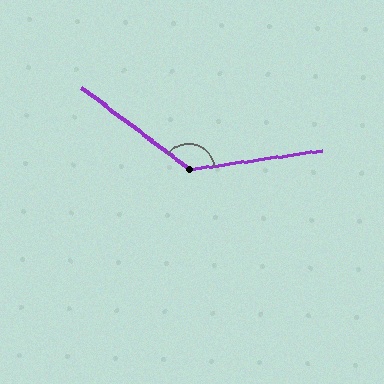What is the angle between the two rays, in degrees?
Approximately 135 degrees.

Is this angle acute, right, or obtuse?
It is obtuse.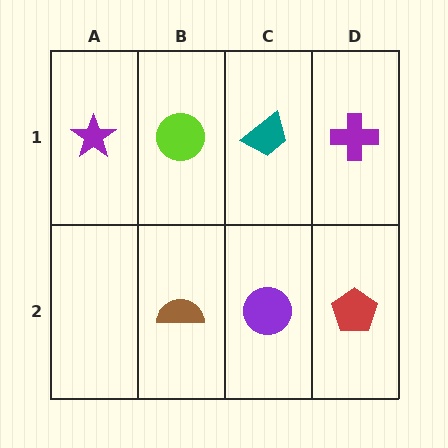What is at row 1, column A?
A purple star.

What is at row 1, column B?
A lime circle.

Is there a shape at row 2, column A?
No, that cell is empty.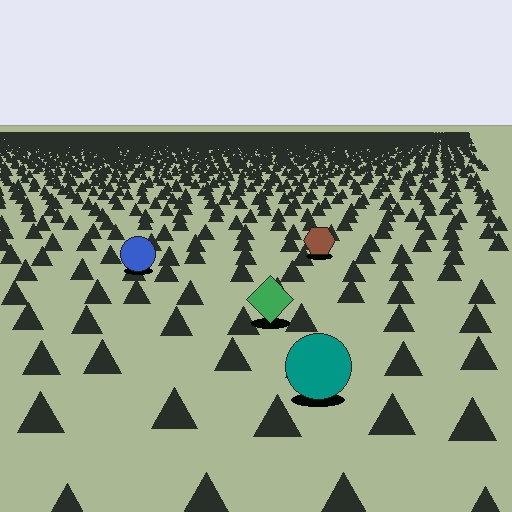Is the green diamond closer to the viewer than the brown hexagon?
Yes. The green diamond is closer — you can tell from the texture gradient: the ground texture is coarser near it.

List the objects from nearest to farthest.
From nearest to farthest: the teal circle, the green diamond, the blue circle, the brown hexagon.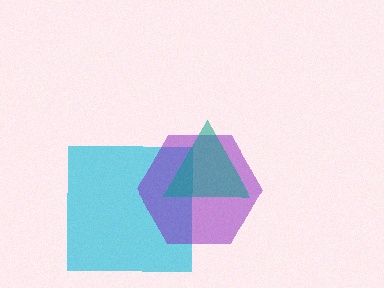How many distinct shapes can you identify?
There are 3 distinct shapes: a cyan square, a purple hexagon, a teal triangle.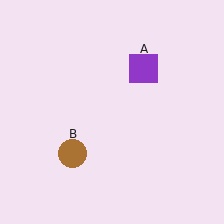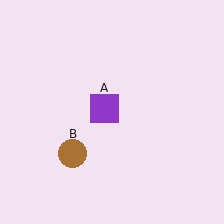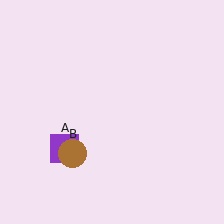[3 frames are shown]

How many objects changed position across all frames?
1 object changed position: purple square (object A).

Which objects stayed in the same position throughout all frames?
Brown circle (object B) remained stationary.